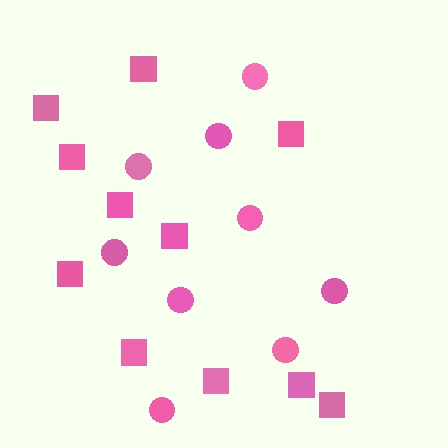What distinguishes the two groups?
There are 2 groups: one group of squares (11) and one group of circles (9).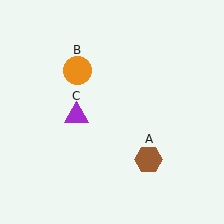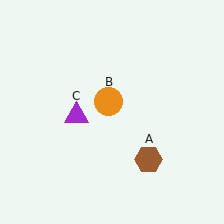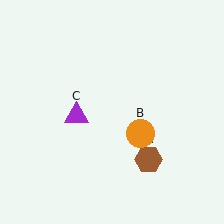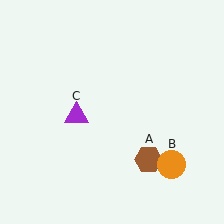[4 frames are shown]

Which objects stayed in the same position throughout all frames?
Brown hexagon (object A) and purple triangle (object C) remained stationary.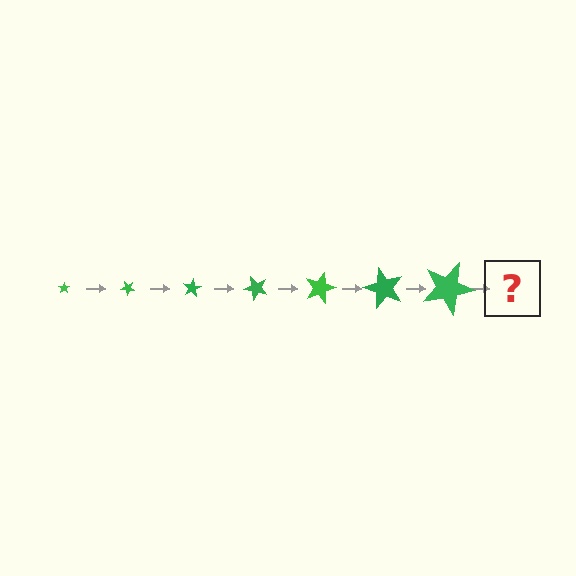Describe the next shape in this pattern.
It should be a star, larger than the previous one and rotated 280 degrees from the start.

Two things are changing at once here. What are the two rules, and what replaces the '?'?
The two rules are that the star grows larger each step and it rotates 40 degrees each step. The '?' should be a star, larger than the previous one and rotated 280 degrees from the start.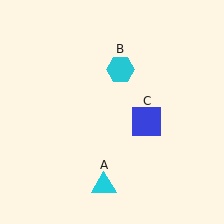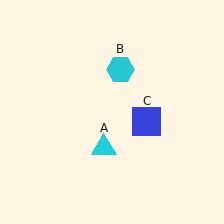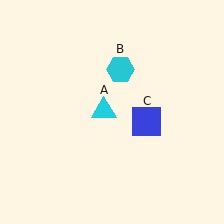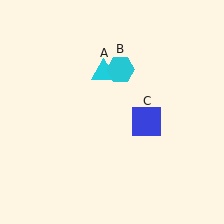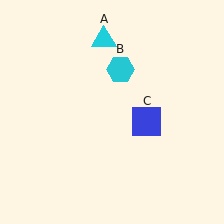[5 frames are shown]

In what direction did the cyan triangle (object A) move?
The cyan triangle (object A) moved up.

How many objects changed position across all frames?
1 object changed position: cyan triangle (object A).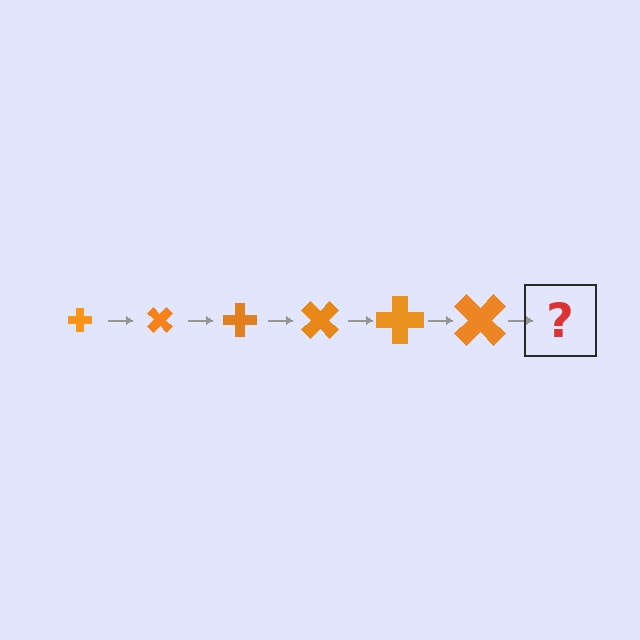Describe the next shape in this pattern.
It should be a cross, larger than the previous one and rotated 270 degrees from the start.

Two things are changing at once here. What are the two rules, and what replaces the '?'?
The two rules are that the cross grows larger each step and it rotates 45 degrees each step. The '?' should be a cross, larger than the previous one and rotated 270 degrees from the start.